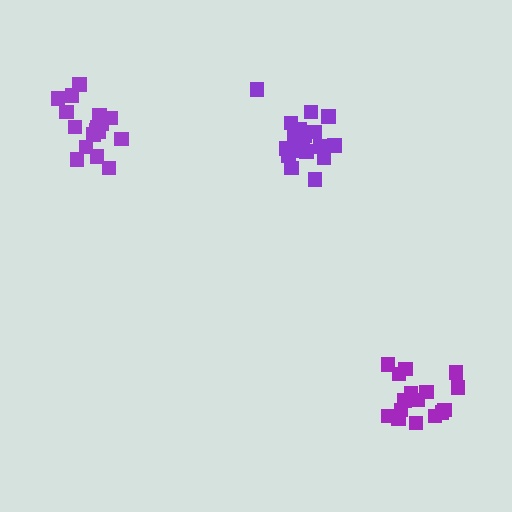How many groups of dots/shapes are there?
There are 3 groups.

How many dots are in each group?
Group 1: 19 dots, Group 2: 17 dots, Group 3: 16 dots (52 total).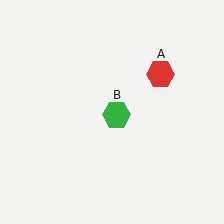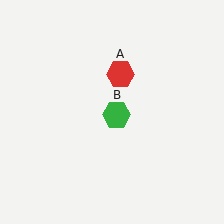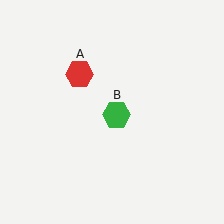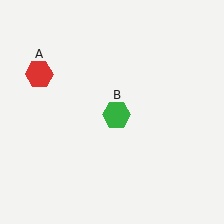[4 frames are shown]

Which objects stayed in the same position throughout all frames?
Green hexagon (object B) remained stationary.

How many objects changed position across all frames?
1 object changed position: red hexagon (object A).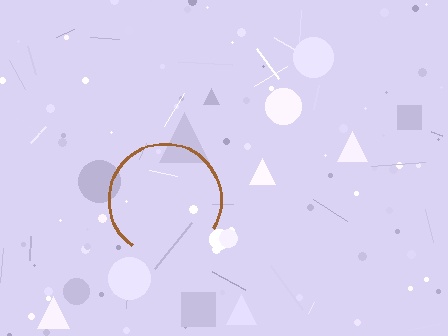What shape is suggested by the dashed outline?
The dashed outline suggests a circle.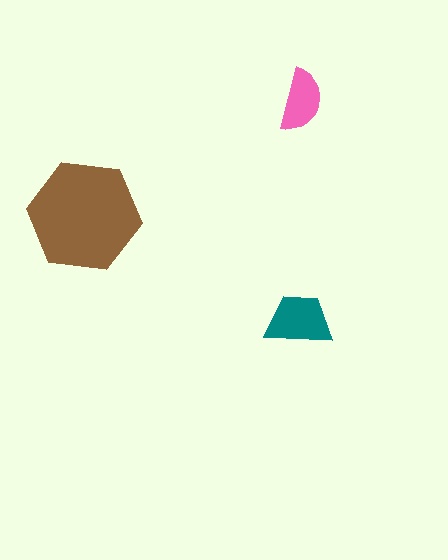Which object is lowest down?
The teal trapezoid is bottommost.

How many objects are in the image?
There are 3 objects in the image.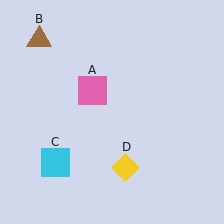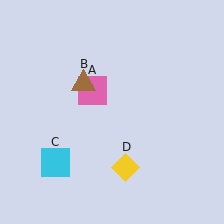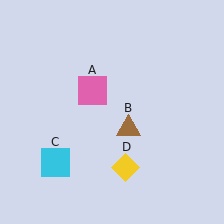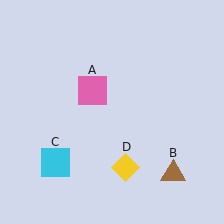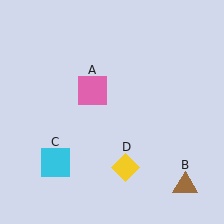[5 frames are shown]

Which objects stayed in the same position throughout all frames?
Pink square (object A) and cyan square (object C) and yellow diamond (object D) remained stationary.